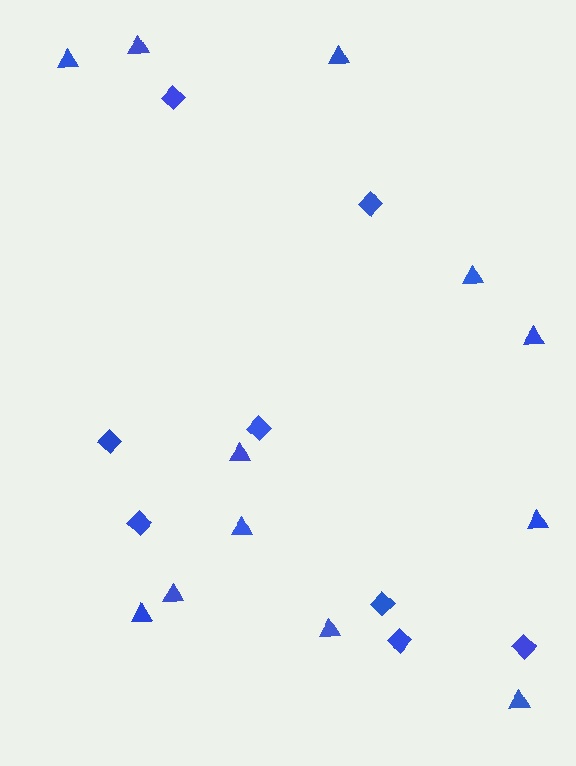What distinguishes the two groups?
There are 2 groups: one group of diamonds (8) and one group of triangles (12).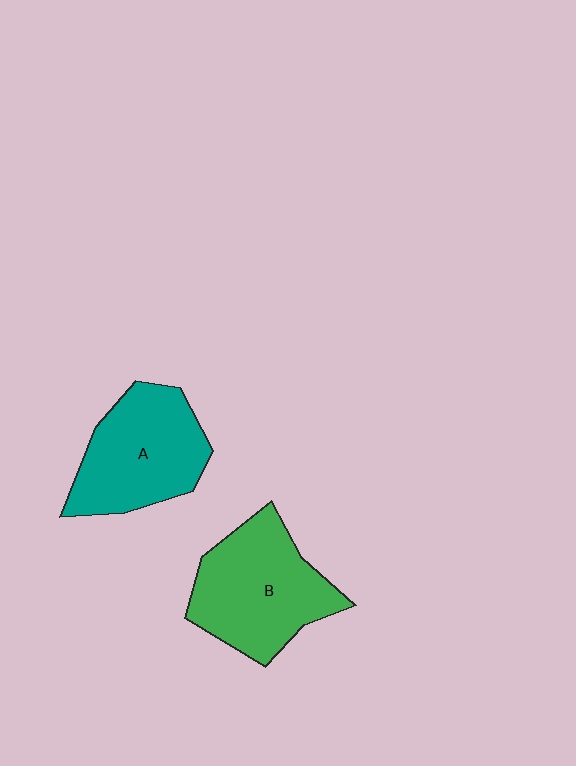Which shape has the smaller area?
Shape A (teal).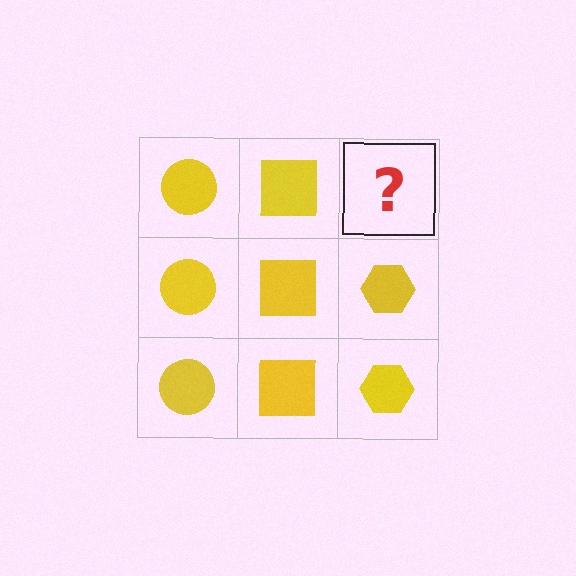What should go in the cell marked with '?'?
The missing cell should contain a yellow hexagon.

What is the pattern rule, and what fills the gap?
The rule is that each column has a consistent shape. The gap should be filled with a yellow hexagon.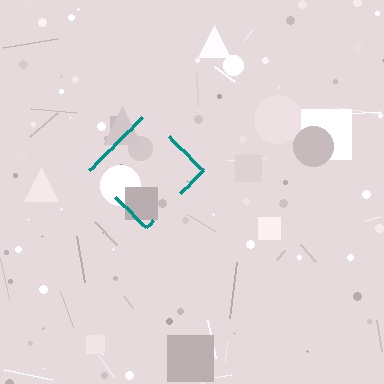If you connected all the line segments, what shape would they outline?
They would outline a diamond.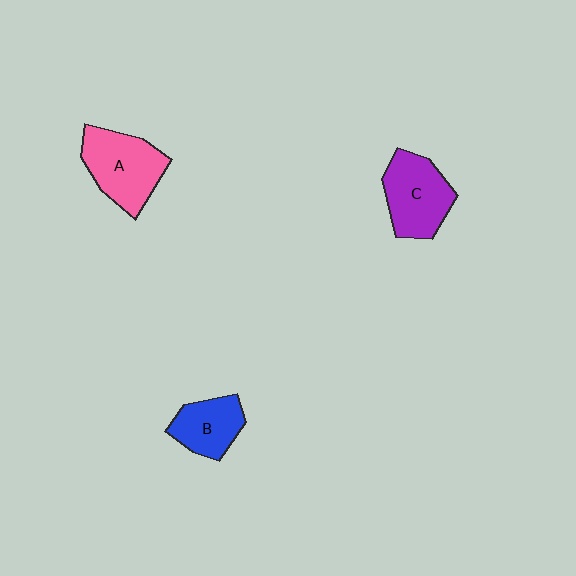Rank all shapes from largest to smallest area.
From largest to smallest: A (pink), C (purple), B (blue).